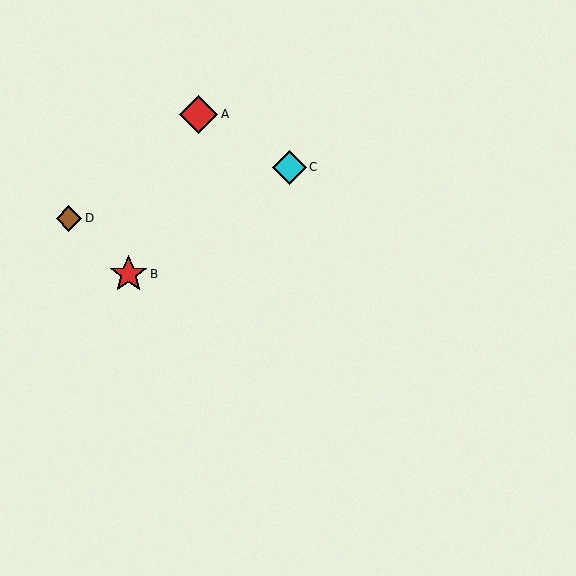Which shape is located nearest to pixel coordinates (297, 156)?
The cyan diamond (labeled C) at (289, 167) is nearest to that location.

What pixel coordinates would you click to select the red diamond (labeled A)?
Click at (199, 114) to select the red diamond A.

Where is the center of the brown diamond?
The center of the brown diamond is at (69, 218).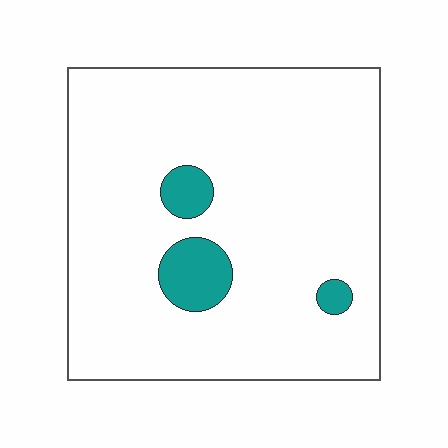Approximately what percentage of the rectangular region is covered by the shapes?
Approximately 10%.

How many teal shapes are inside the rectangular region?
3.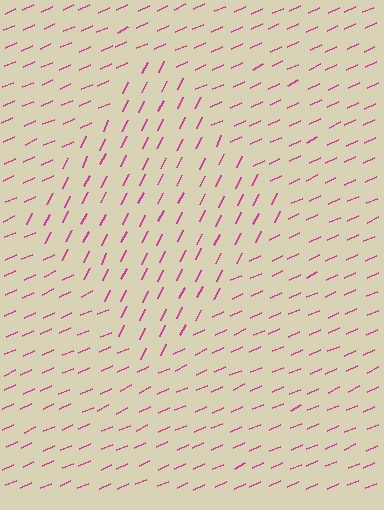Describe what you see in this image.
The image is filled with small magenta line segments. A diamond region in the image has lines oriented differently from the surrounding lines, creating a visible texture boundary.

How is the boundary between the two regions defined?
The boundary is defined purely by a change in line orientation (approximately 39 degrees difference). All lines are the same color and thickness.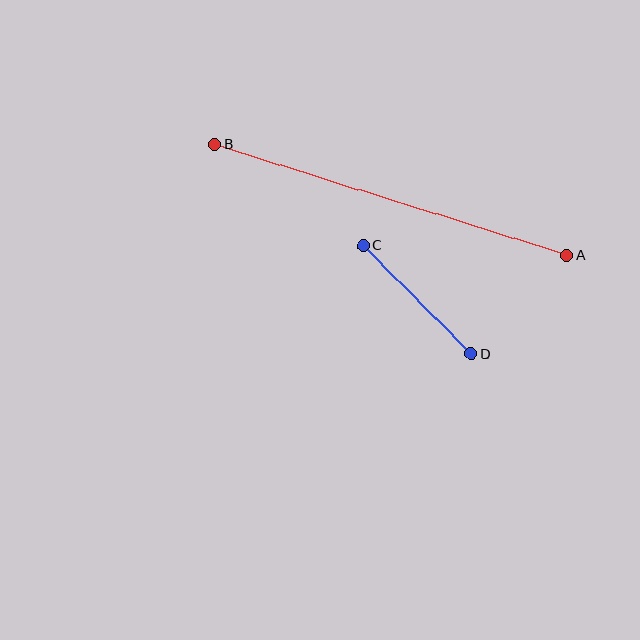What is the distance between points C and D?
The distance is approximately 153 pixels.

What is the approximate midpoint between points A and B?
The midpoint is at approximately (391, 200) pixels.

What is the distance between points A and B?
The distance is approximately 369 pixels.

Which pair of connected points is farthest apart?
Points A and B are farthest apart.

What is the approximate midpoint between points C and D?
The midpoint is at approximately (417, 300) pixels.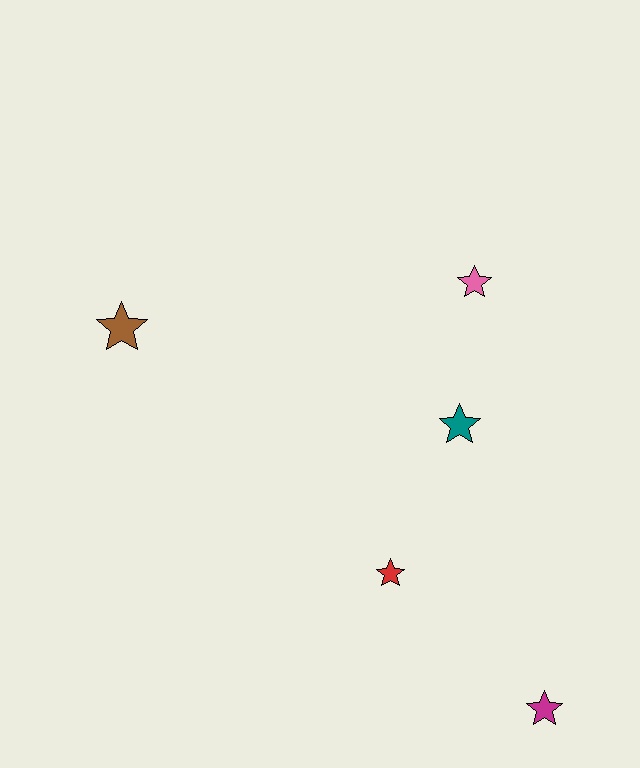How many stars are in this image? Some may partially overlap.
There are 5 stars.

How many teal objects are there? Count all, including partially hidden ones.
There is 1 teal object.